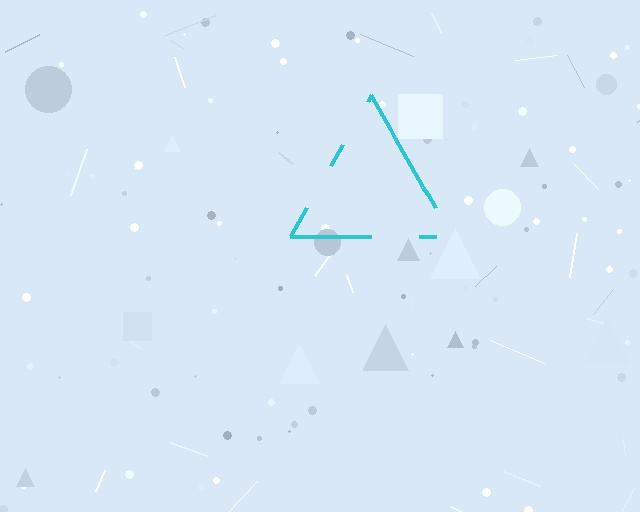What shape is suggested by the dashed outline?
The dashed outline suggests a triangle.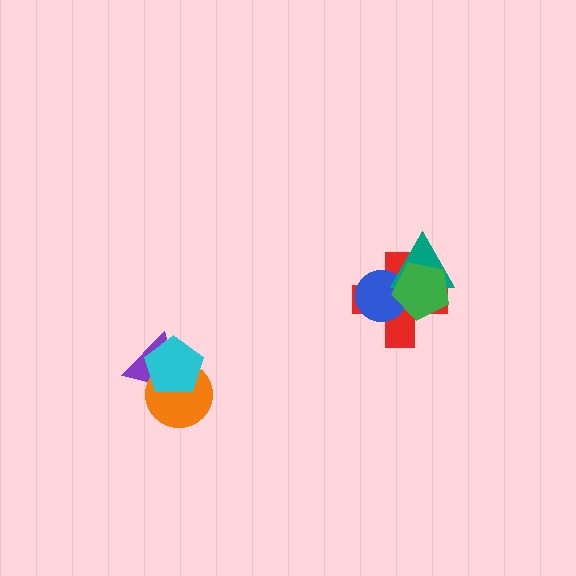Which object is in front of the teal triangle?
The green pentagon is in front of the teal triangle.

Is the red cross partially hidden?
Yes, it is partially covered by another shape.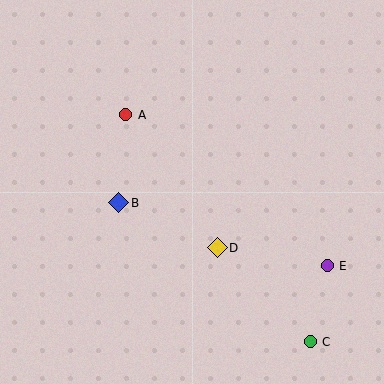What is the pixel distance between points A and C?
The distance between A and C is 293 pixels.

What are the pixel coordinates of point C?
Point C is at (310, 342).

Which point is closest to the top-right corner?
Point E is closest to the top-right corner.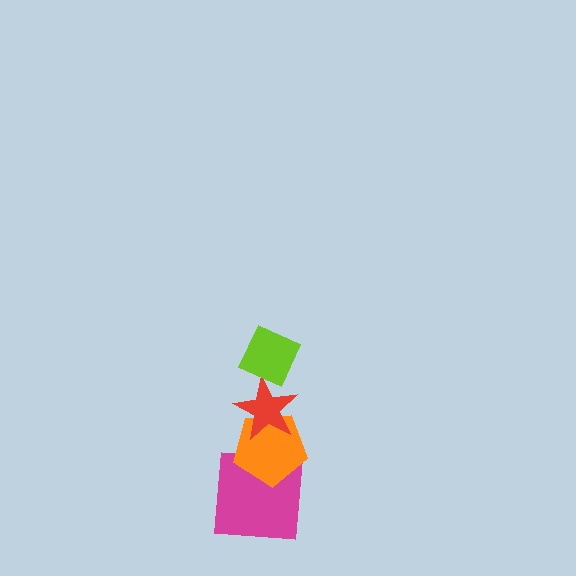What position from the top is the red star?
The red star is 2nd from the top.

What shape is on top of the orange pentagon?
The red star is on top of the orange pentagon.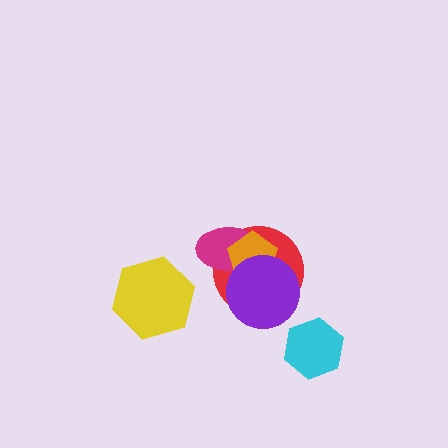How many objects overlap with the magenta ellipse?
3 objects overlap with the magenta ellipse.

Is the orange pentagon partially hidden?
Yes, it is partially covered by another shape.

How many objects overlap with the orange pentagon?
3 objects overlap with the orange pentagon.